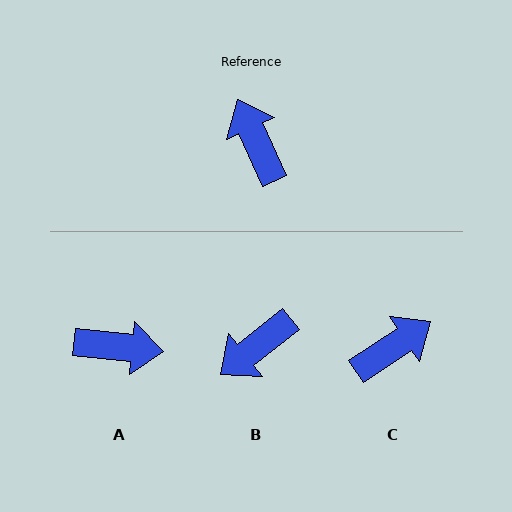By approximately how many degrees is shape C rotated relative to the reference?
Approximately 81 degrees clockwise.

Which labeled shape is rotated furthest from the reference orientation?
A, about 120 degrees away.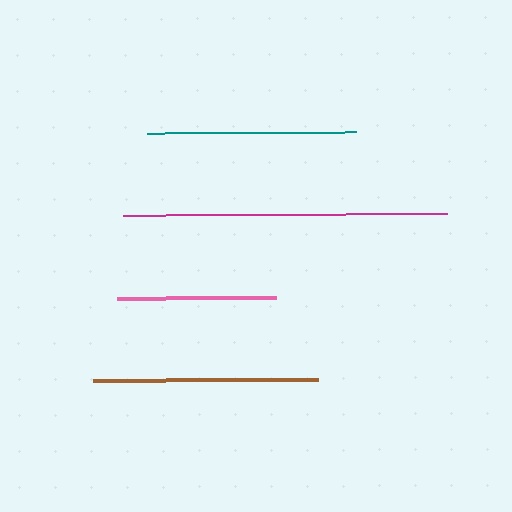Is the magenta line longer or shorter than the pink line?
The magenta line is longer than the pink line.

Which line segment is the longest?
The magenta line is the longest at approximately 324 pixels.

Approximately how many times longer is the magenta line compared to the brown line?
The magenta line is approximately 1.4 times the length of the brown line.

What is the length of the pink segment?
The pink segment is approximately 158 pixels long.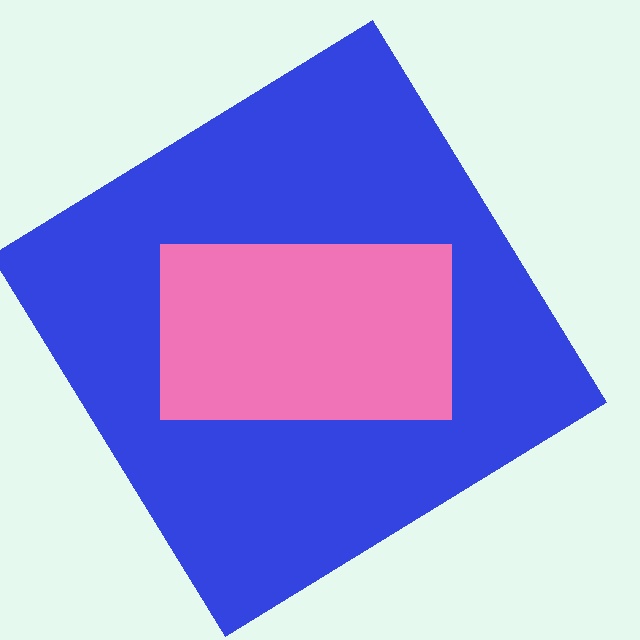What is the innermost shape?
The pink rectangle.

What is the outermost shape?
The blue diamond.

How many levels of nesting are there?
2.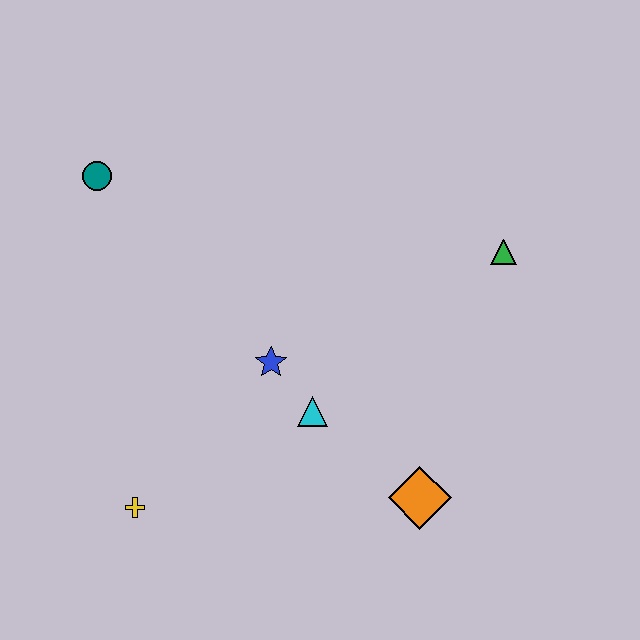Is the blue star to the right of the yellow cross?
Yes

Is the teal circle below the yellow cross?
No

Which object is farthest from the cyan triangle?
The teal circle is farthest from the cyan triangle.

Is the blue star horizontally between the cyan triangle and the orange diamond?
No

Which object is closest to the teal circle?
The blue star is closest to the teal circle.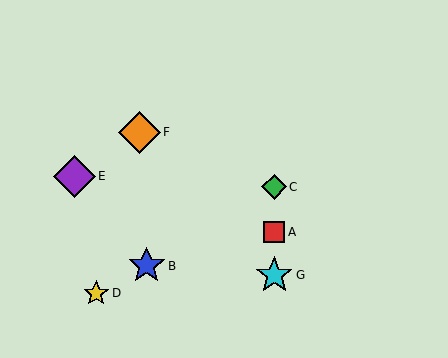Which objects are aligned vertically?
Objects A, C, G are aligned vertically.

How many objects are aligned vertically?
3 objects (A, C, G) are aligned vertically.